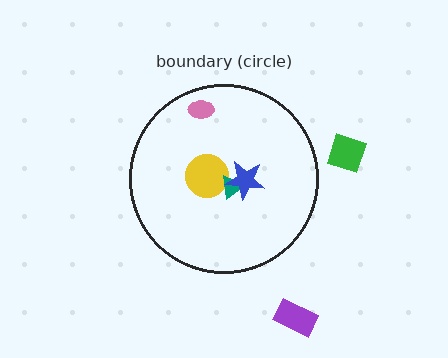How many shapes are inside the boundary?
4 inside, 2 outside.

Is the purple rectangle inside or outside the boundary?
Outside.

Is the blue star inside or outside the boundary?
Inside.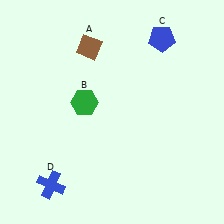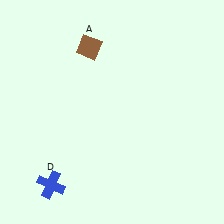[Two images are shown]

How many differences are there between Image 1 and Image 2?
There are 2 differences between the two images.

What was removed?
The green hexagon (B), the blue pentagon (C) were removed in Image 2.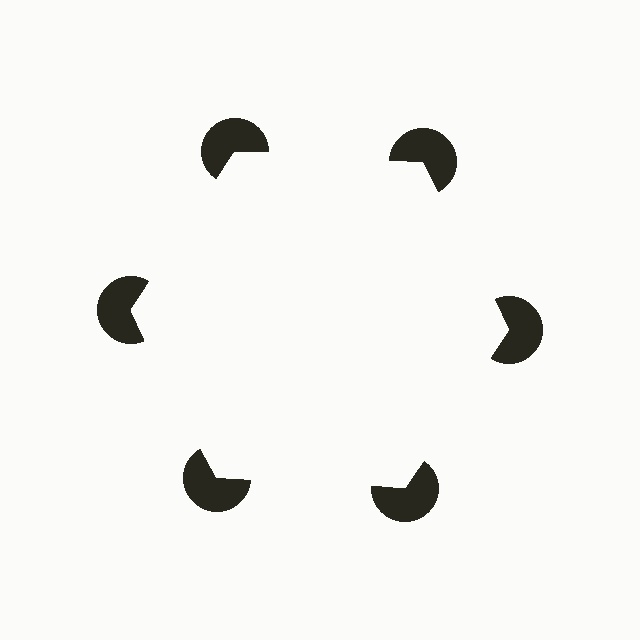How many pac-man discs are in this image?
There are 6 — one at each vertex of the illusory hexagon.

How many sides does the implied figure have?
6 sides.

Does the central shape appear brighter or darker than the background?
It typically appears slightly brighter than the background, even though no actual brightness change is drawn.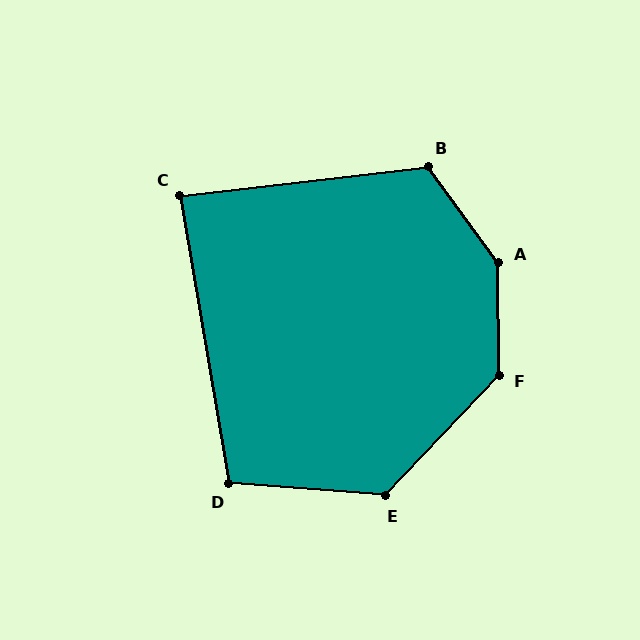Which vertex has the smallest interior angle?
C, at approximately 87 degrees.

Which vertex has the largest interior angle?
A, at approximately 144 degrees.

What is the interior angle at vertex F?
Approximately 136 degrees (obtuse).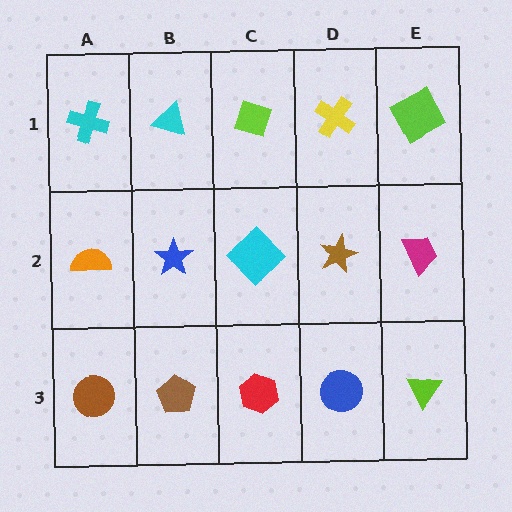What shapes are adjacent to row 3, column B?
A blue star (row 2, column B), a brown circle (row 3, column A), a red hexagon (row 3, column C).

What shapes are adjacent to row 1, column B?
A blue star (row 2, column B), a cyan cross (row 1, column A), a lime diamond (row 1, column C).